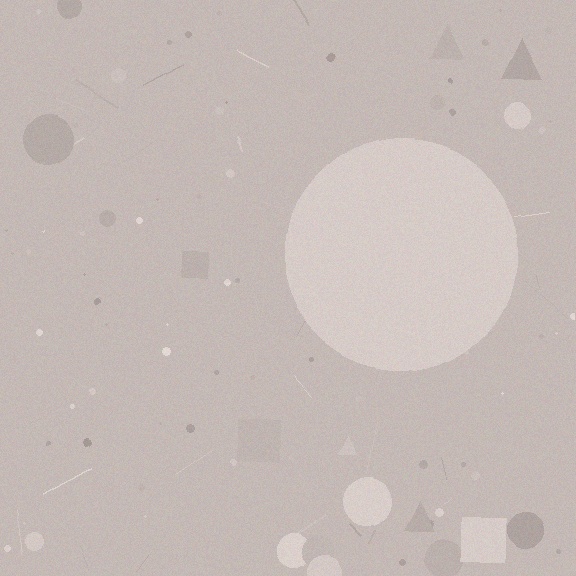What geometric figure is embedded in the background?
A circle is embedded in the background.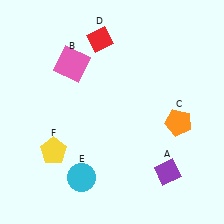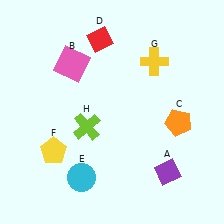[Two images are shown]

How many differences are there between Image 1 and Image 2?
There are 2 differences between the two images.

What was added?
A yellow cross (G), a lime cross (H) were added in Image 2.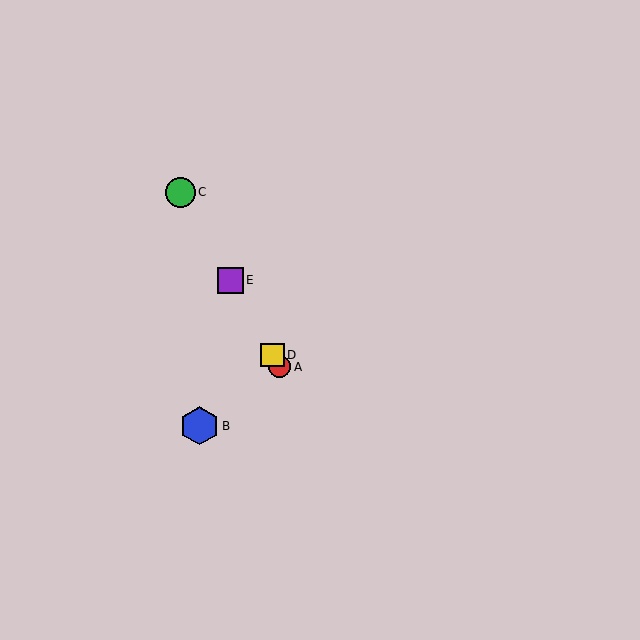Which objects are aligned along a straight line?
Objects A, C, D, E are aligned along a straight line.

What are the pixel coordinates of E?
Object E is at (230, 280).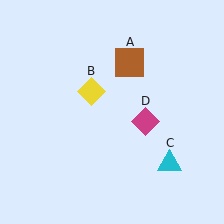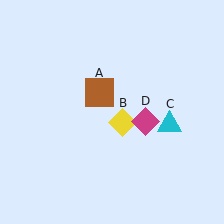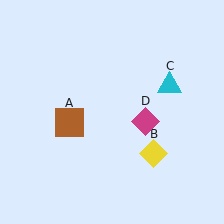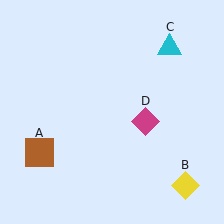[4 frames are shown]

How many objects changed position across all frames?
3 objects changed position: brown square (object A), yellow diamond (object B), cyan triangle (object C).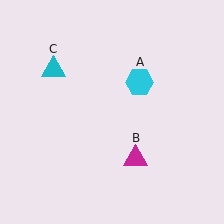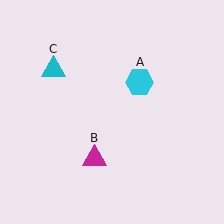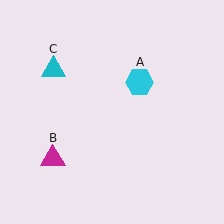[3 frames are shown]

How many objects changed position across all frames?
1 object changed position: magenta triangle (object B).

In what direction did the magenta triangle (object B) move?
The magenta triangle (object B) moved left.